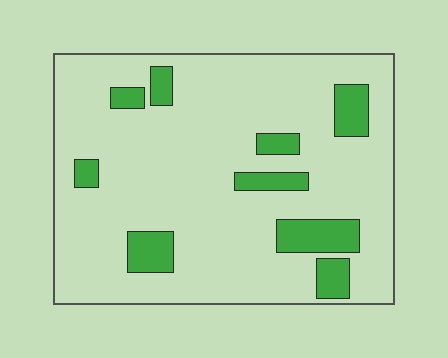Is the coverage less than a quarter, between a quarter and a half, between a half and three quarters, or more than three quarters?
Less than a quarter.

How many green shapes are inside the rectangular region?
9.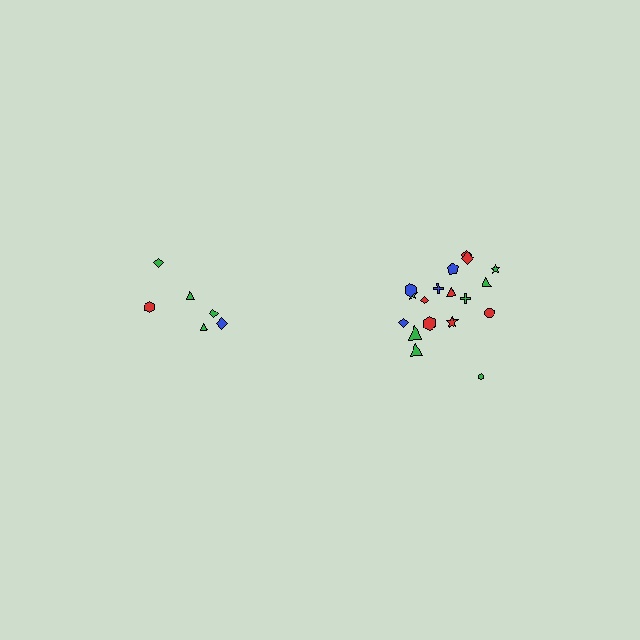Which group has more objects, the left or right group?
The right group.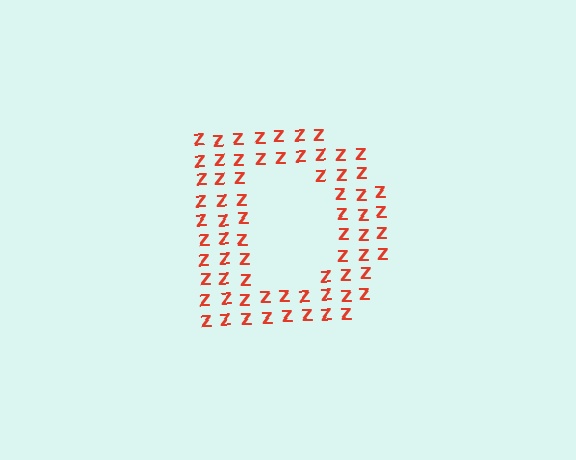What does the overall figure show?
The overall figure shows the letter D.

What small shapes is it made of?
It is made of small letter Z's.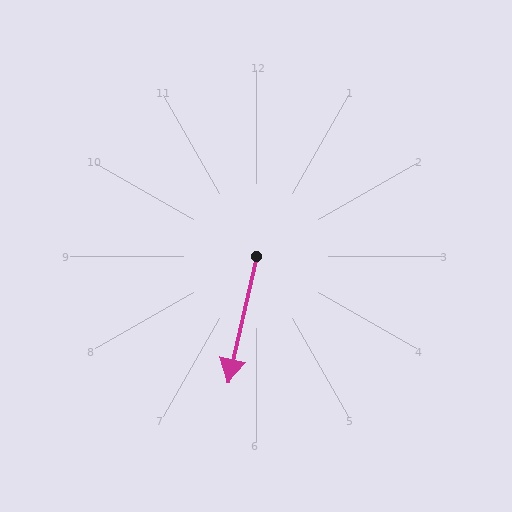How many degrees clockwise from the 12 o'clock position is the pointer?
Approximately 193 degrees.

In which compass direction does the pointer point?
South.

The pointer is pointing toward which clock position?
Roughly 6 o'clock.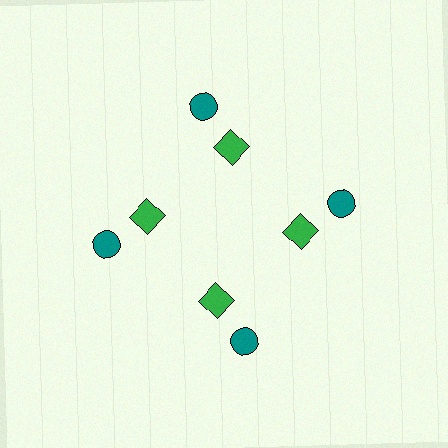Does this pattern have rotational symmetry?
Yes, this pattern has 4-fold rotational symmetry. It looks the same after rotating 90 degrees around the center.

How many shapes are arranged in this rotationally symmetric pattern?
There are 8 shapes, arranged in 4 groups of 2.